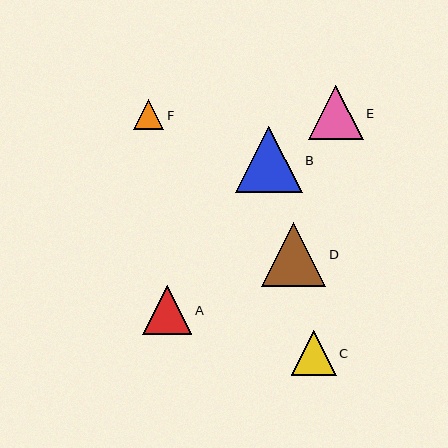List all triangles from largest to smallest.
From largest to smallest: B, D, E, A, C, F.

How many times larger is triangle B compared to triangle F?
Triangle B is approximately 2.2 times the size of triangle F.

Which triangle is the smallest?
Triangle F is the smallest with a size of approximately 30 pixels.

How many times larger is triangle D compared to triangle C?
Triangle D is approximately 1.4 times the size of triangle C.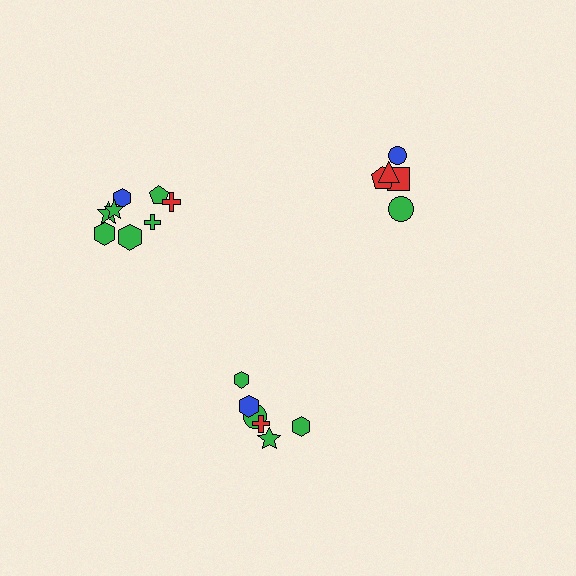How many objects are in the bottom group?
There are 6 objects.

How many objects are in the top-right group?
There are 5 objects.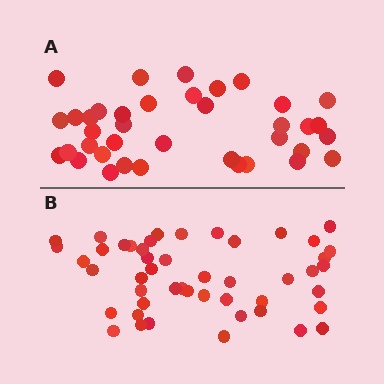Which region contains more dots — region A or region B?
Region B (the bottom region) has more dots.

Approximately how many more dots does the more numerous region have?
Region B has roughly 10 or so more dots than region A.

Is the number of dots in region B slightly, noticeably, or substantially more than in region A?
Region B has noticeably more, but not dramatically so. The ratio is roughly 1.3 to 1.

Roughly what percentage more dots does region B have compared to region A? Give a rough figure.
About 25% more.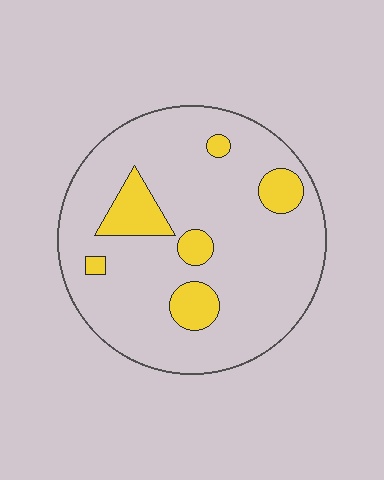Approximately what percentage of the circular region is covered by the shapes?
Approximately 15%.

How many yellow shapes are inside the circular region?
6.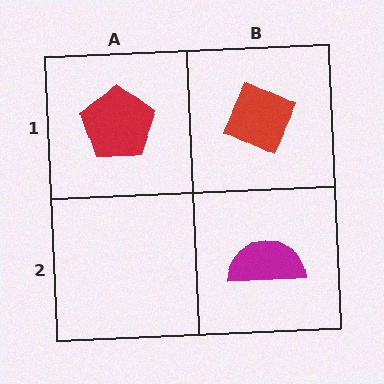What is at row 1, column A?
A red pentagon.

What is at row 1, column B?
A red diamond.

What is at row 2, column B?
A magenta semicircle.